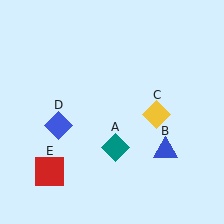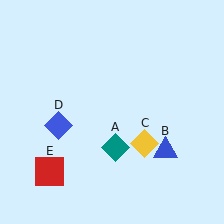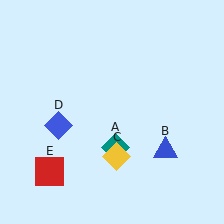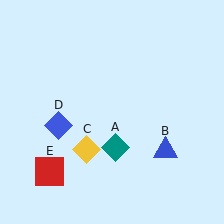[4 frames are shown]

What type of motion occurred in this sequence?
The yellow diamond (object C) rotated clockwise around the center of the scene.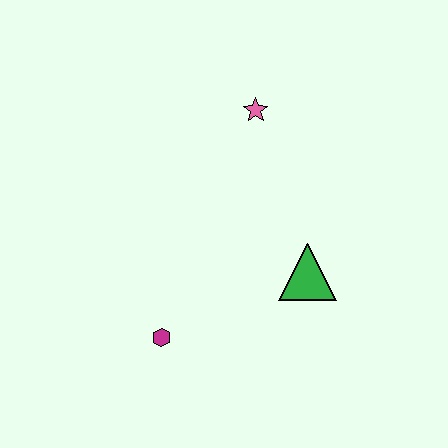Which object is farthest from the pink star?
The magenta hexagon is farthest from the pink star.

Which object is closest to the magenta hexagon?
The green triangle is closest to the magenta hexagon.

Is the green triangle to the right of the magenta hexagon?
Yes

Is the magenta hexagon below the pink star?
Yes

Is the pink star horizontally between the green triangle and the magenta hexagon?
Yes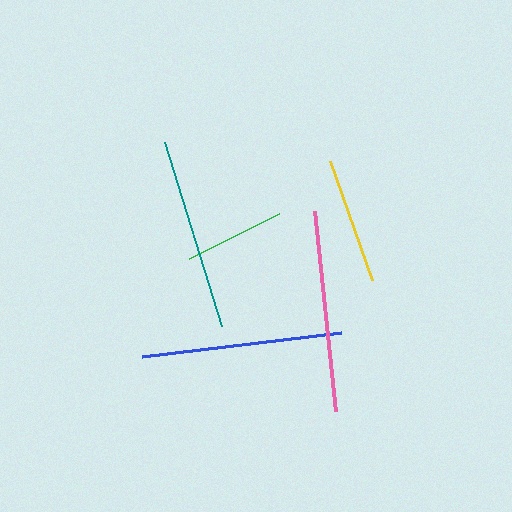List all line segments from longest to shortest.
From longest to shortest: pink, blue, teal, yellow, green.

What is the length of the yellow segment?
The yellow segment is approximately 126 pixels long.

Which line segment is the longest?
The pink line is the longest at approximately 201 pixels.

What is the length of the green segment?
The green segment is approximately 101 pixels long.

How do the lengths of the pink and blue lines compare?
The pink and blue lines are approximately the same length.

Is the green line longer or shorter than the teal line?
The teal line is longer than the green line.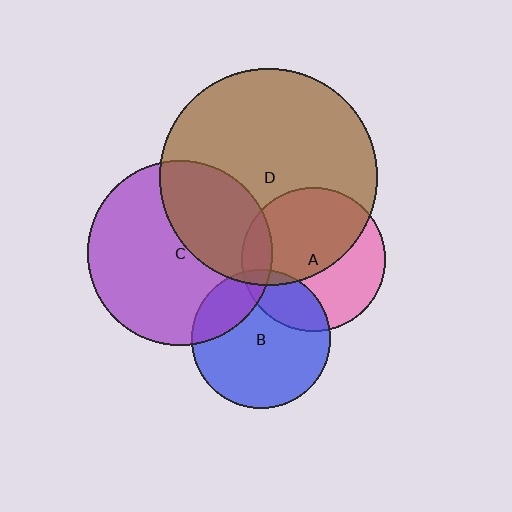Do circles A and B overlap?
Yes.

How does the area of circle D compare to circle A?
Approximately 2.3 times.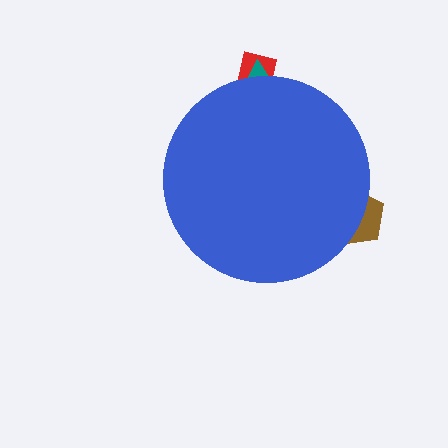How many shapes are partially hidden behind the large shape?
3 shapes are partially hidden.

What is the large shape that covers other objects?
A blue circle.